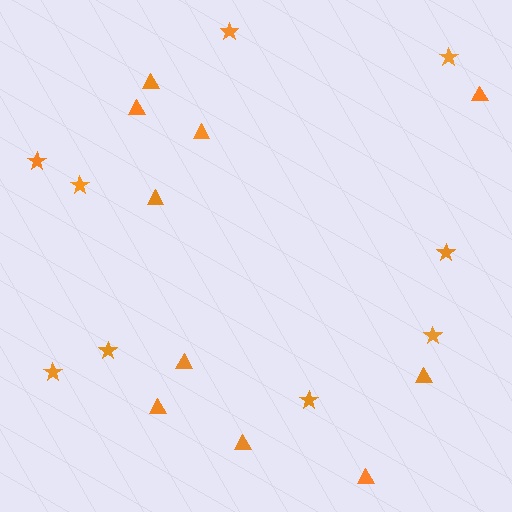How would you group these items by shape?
There are 2 groups: one group of stars (9) and one group of triangles (10).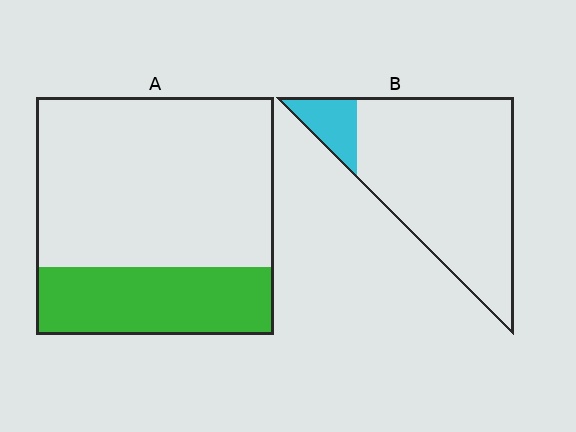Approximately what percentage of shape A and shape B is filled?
A is approximately 30% and B is approximately 10%.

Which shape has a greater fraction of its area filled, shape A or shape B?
Shape A.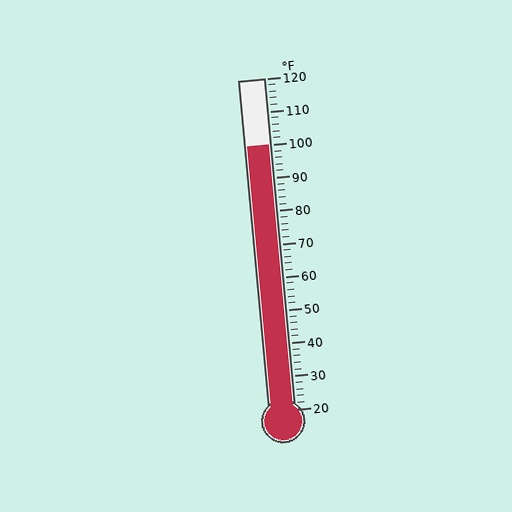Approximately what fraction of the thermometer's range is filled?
The thermometer is filled to approximately 80% of its range.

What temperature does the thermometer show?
The thermometer shows approximately 100°F.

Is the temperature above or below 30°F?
The temperature is above 30°F.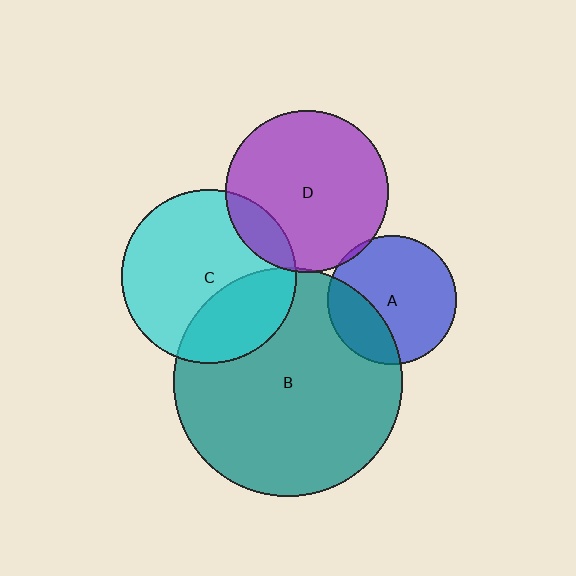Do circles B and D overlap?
Yes.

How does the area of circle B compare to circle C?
Approximately 1.7 times.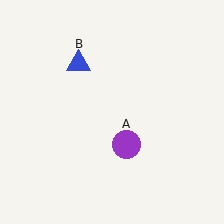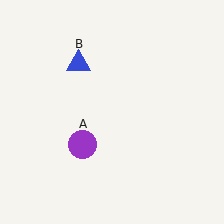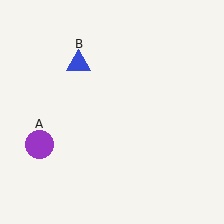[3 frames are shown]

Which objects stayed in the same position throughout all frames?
Blue triangle (object B) remained stationary.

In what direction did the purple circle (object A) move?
The purple circle (object A) moved left.